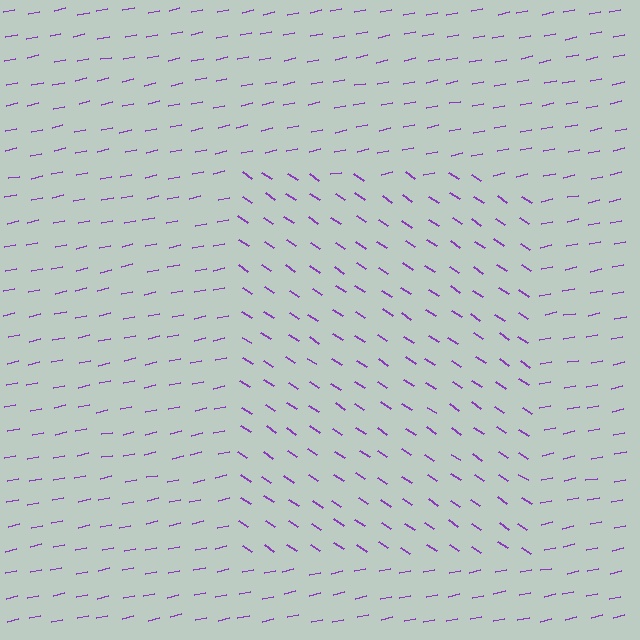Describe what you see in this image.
The image is filled with small purple line segments. A rectangle region in the image has lines oriented differently from the surrounding lines, creating a visible texture boundary.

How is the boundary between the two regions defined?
The boundary is defined purely by a change in line orientation (approximately 45 degrees difference). All lines are the same color and thickness.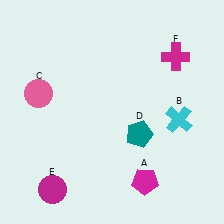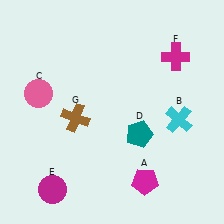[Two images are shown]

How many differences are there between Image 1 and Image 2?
There is 1 difference between the two images.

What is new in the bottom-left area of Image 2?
A brown cross (G) was added in the bottom-left area of Image 2.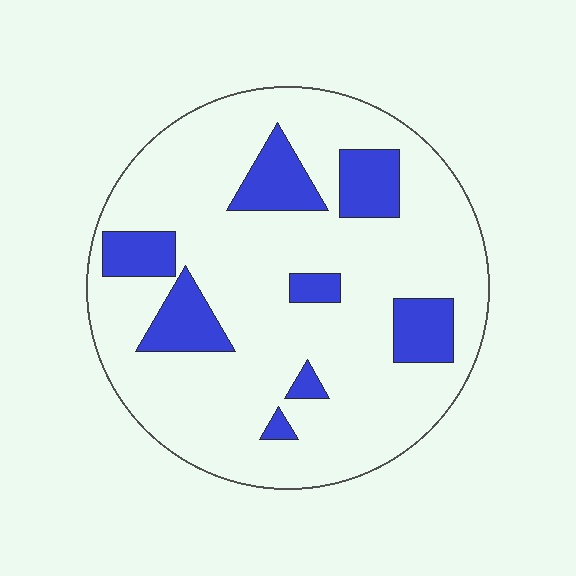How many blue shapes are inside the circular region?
8.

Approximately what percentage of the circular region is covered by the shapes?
Approximately 20%.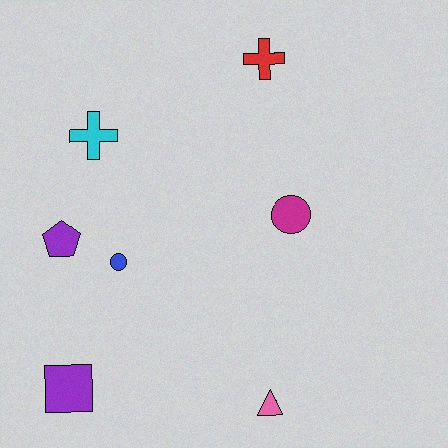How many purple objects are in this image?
There are 2 purple objects.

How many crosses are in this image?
There are 2 crosses.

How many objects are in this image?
There are 7 objects.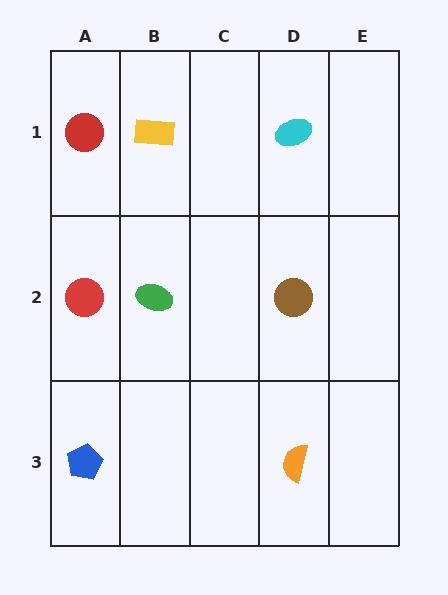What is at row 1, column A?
A red circle.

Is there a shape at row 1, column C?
No, that cell is empty.